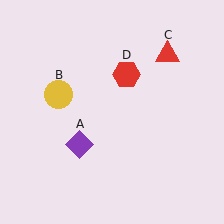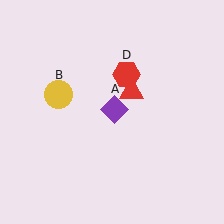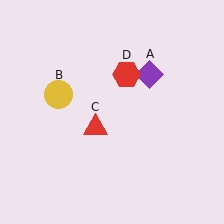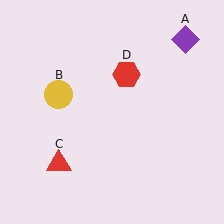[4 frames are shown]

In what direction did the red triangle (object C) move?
The red triangle (object C) moved down and to the left.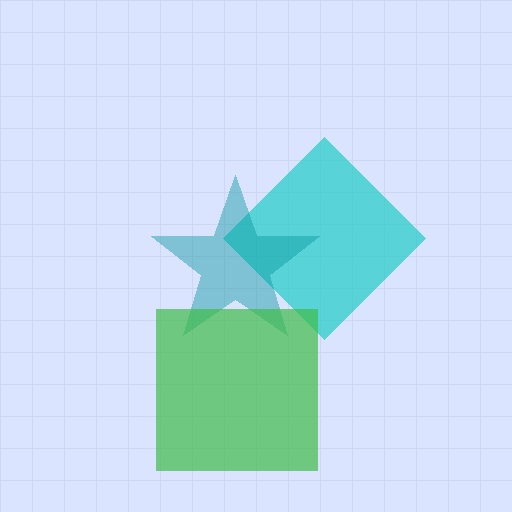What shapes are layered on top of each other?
The layered shapes are: a cyan diamond, a teal star, a green square.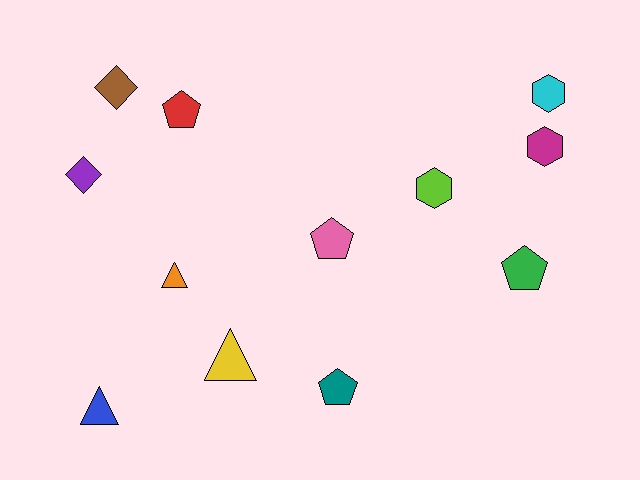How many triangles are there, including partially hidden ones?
There are 3 triangles.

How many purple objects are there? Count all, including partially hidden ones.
There is 1 purple object.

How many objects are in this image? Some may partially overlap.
There are 12 objects.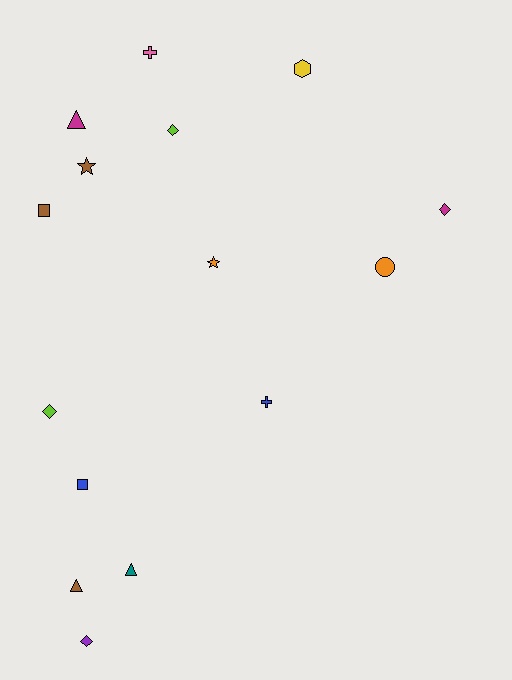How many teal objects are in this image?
There is 1 teal object.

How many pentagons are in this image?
There are no pentagons.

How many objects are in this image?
There are 15 objects.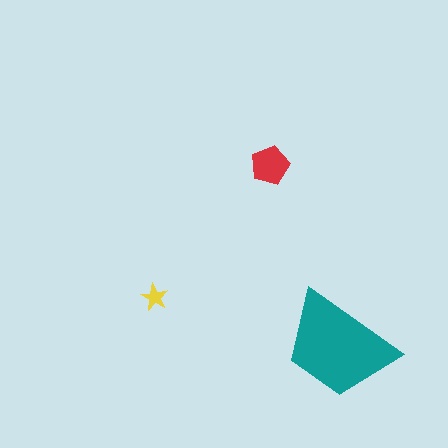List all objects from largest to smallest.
The teal trapezoid, the red pentagon, the yellow star.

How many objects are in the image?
There are 3 objects in the image.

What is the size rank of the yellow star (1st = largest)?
3rd.